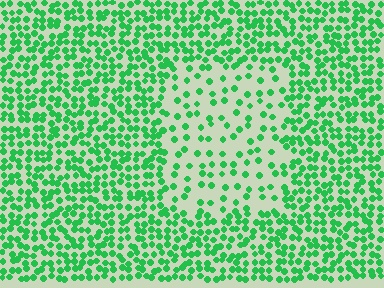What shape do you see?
I see a rectangle.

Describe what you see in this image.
The image contains small green elements arranged at two different densities. A rectangle-shaped region is visible where the elements are less densely packed than the surrounding area.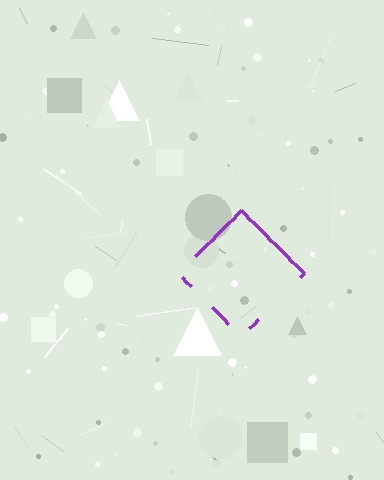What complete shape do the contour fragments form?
The contour fragments form a diamond.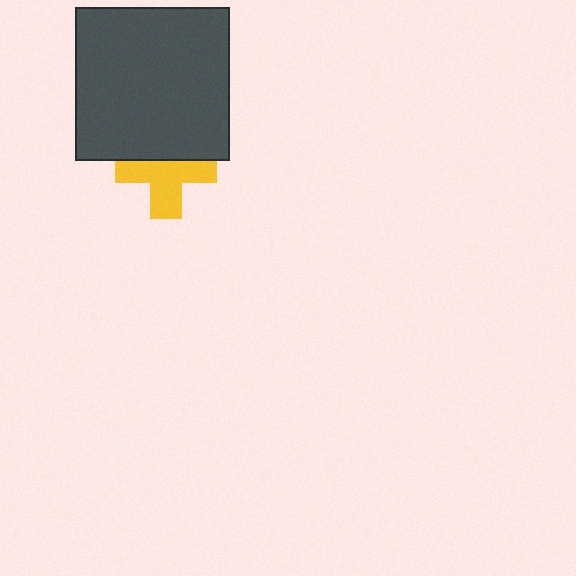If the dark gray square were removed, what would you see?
You would see the complete yellow cross.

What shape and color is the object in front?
The object in front is a dark gray square.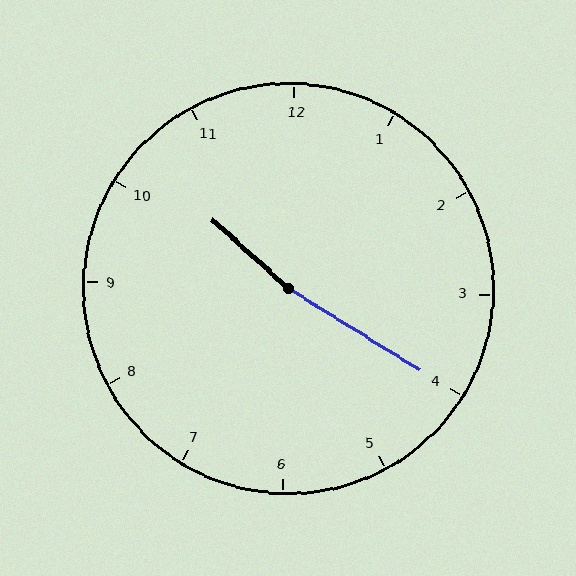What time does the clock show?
10:20.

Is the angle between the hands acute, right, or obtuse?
It is obtuse.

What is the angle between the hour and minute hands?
Approximately 170 degrees.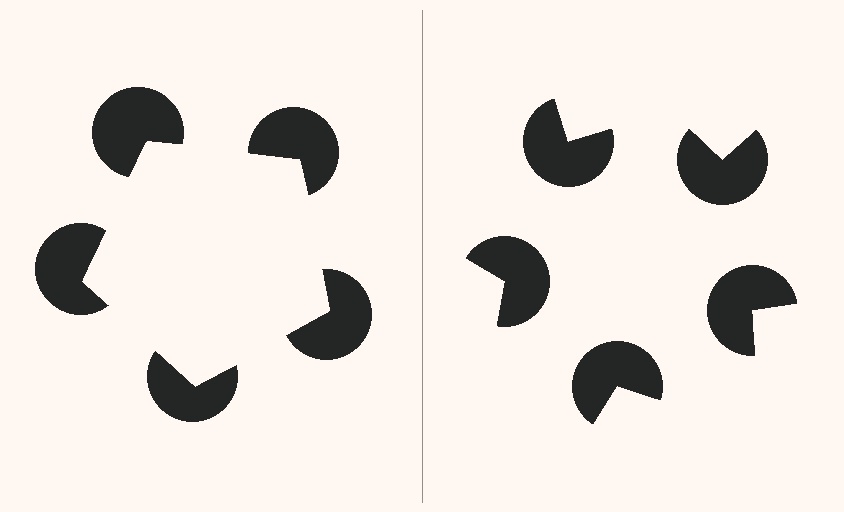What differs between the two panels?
The pac-man discs are positioned identically on both sides; only the wedge orientations differ. On the left they align to a pentagon; on the right they are misaligned.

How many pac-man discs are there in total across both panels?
10 — 5 on each side.